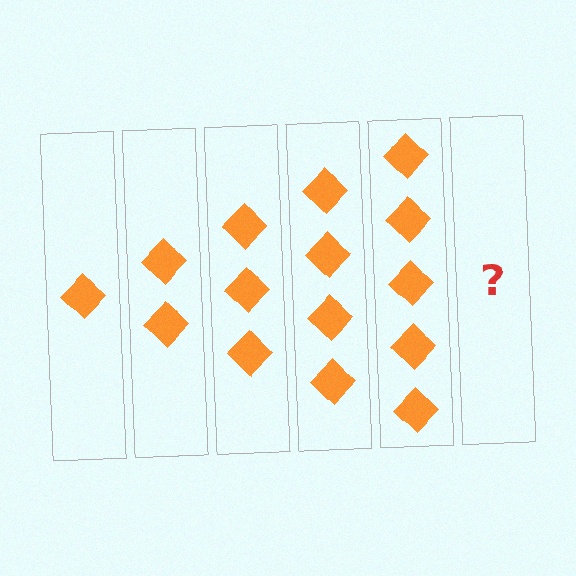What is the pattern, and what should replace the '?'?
The pattern is that each step adds one more diamond. The '?' should be 6 diamonds.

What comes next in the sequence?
The next element should be 6 diamonds.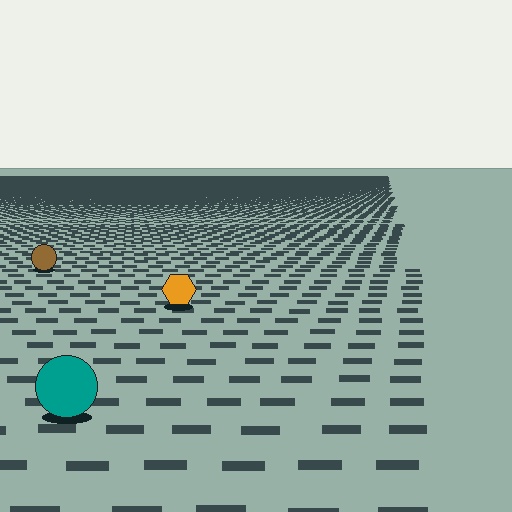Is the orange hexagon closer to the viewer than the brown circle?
Yes. The orange hexagon is closer — you can tell from the texture gradient: the ground texture is coarser near it.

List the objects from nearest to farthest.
From nearest to farthest: the teal circle, the orange hexagon, the brown circle.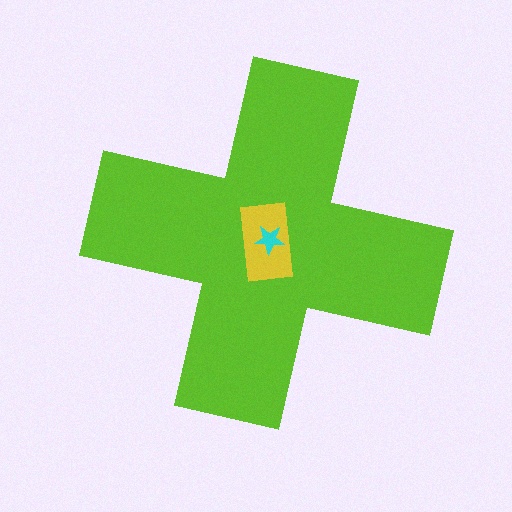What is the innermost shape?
The cyan star.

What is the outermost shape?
The lime cross.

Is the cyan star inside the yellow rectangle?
Yes.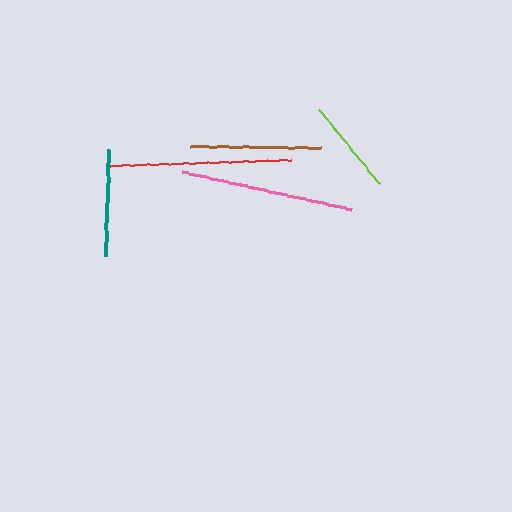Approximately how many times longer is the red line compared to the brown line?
The red line is approximately 1.4 times the length of the brown line.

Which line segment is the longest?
The red line is the longest at approximately 180 pixels.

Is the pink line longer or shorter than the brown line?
The pink line is longer than the brown line.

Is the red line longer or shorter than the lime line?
The red line is longer than the lime line.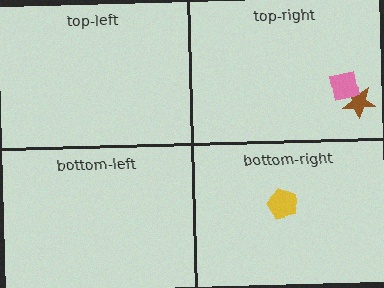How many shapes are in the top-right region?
2.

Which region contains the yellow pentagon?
The bottom-right region.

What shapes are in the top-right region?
The brown star, the pink square.